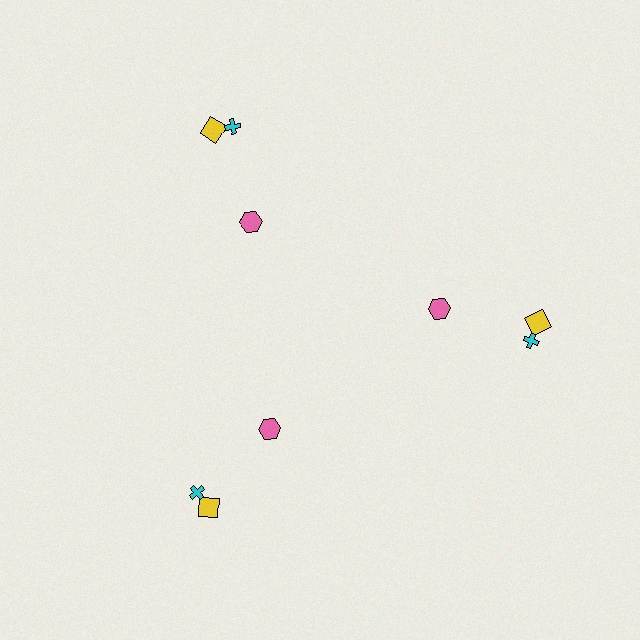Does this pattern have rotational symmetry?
Yes, this pattern has 3-fold rotational symmetry. It looks the same after rotating 120 degrees around the center.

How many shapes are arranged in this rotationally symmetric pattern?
There are 9 shapes, arranged in 3 groups of 3.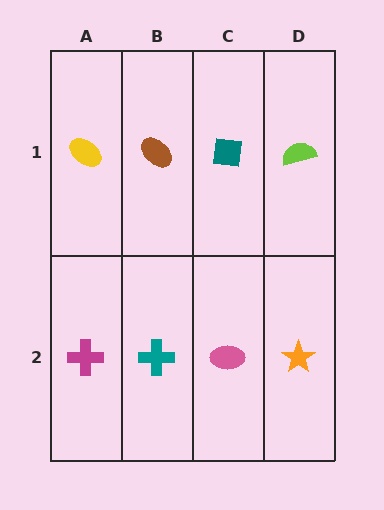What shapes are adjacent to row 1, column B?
A teal cross (row 2, column B), a yellow ellipse (row 1, column A), a teal square (row 1, column C).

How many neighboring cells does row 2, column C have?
3.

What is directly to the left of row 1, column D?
A teal square.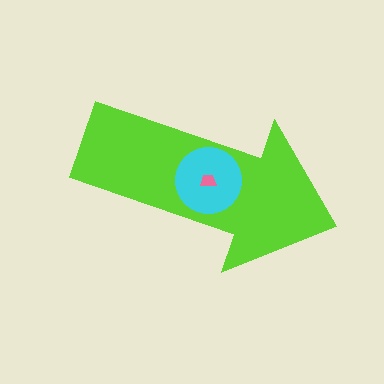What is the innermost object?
The pink trapezoid.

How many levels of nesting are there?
3.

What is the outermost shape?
The lime arrow.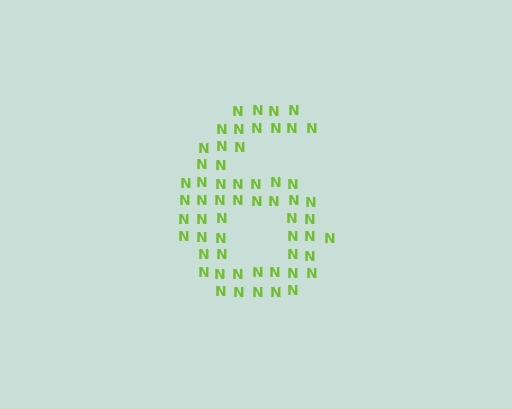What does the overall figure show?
The overall figure shows the digit 6.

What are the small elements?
The small elements are letter N's.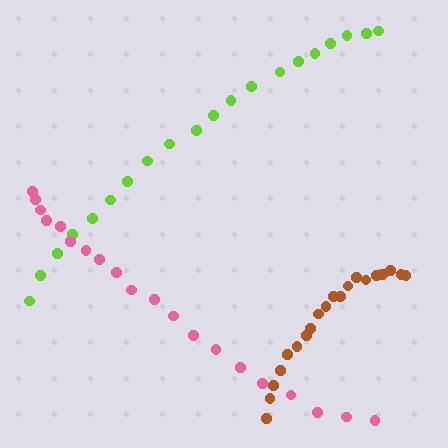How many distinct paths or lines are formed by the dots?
There are 3 distinct paths.